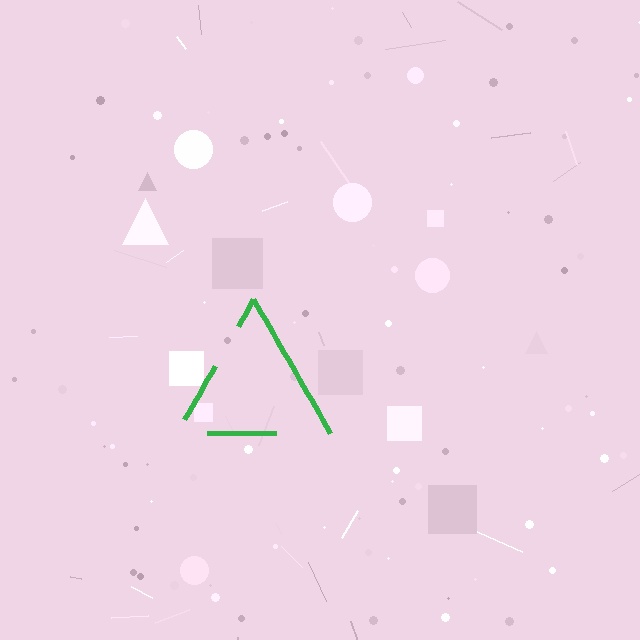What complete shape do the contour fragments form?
The contour fragments form a triangle.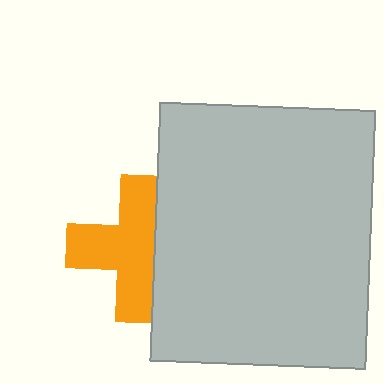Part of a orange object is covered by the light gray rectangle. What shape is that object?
It is a cross.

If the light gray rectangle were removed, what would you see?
You would see the complete orange cross.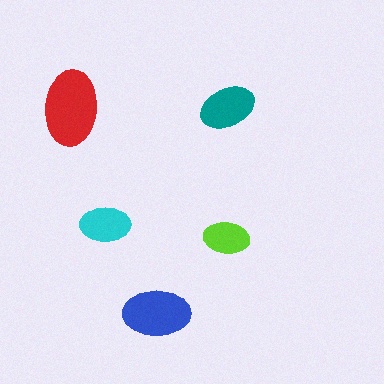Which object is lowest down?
The blue ellipse is bottommost.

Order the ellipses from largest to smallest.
the red one, the blue one, the teal one, the cyan one, the lime one.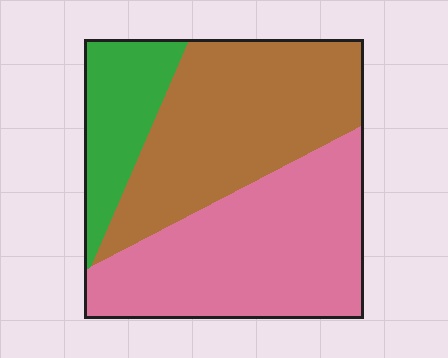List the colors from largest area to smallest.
From largest to smallest: pink, brown, green.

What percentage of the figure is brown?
Brown covers 40% of the figure.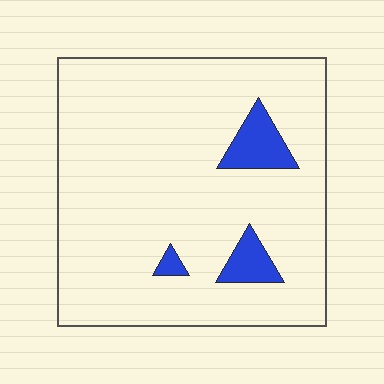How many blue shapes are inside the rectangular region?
3.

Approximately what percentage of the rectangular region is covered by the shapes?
Approximately 10%.